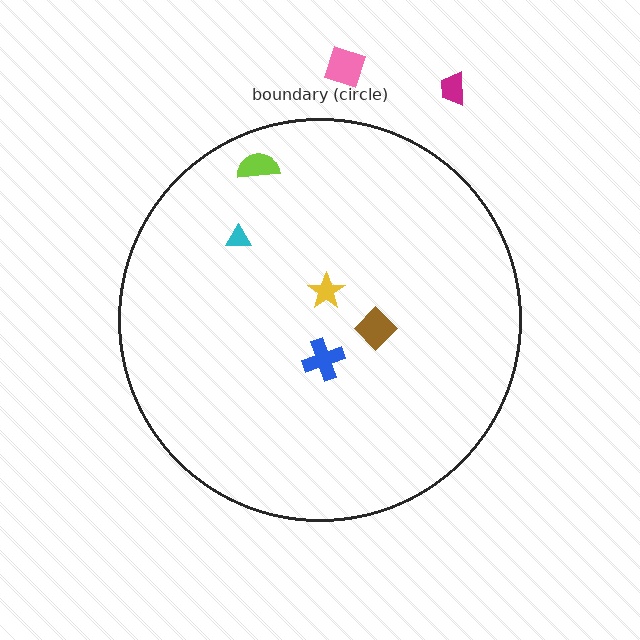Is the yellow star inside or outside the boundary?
Inside.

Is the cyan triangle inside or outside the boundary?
Inside.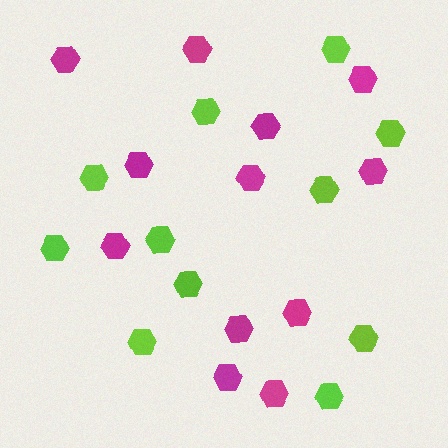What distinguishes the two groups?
There are 2 groups: one group of lime hexagons (11) and one group of magenta hexagons (12).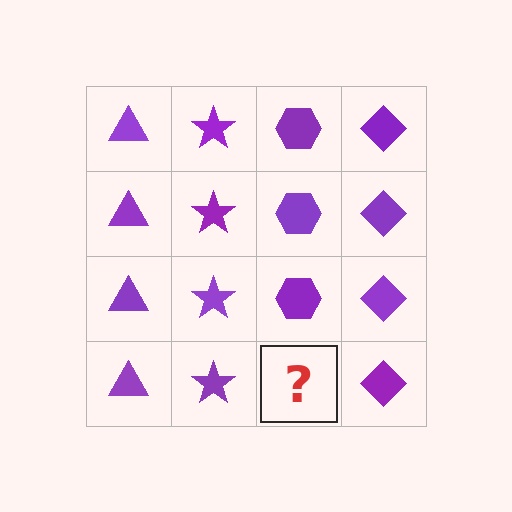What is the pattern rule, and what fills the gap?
The rule is that each column has a consistent shape. The gap should be filled with a purple hexagon.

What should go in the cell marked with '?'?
The missing cell should contain a purple hexagon.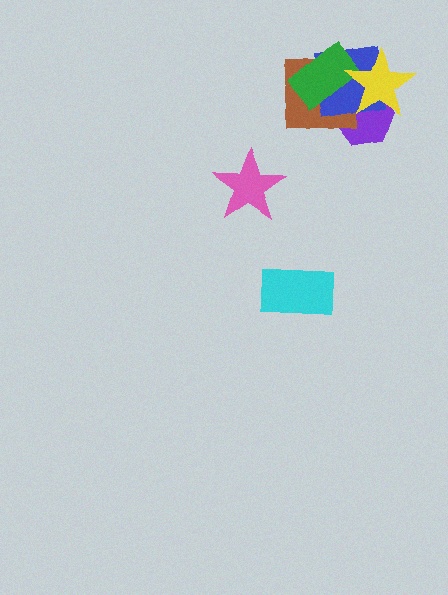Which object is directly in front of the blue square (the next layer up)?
The green rectangle is directly in front of the blue square.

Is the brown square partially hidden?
Yes, it is partially covered by another shape.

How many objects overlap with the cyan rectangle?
0 objects overlap with the cyan rectangle.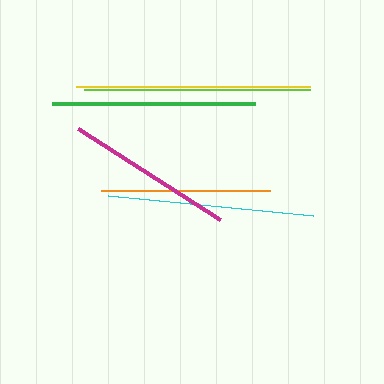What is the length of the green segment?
The green segment is approximately 203 pixels long.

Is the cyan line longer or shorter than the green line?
The cyan line is longer than the green line.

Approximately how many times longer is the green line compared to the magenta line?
The green line is approximately 1.2 times the length of the magenta line.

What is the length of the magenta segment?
The magenta segment is approximately 169 pixels long.